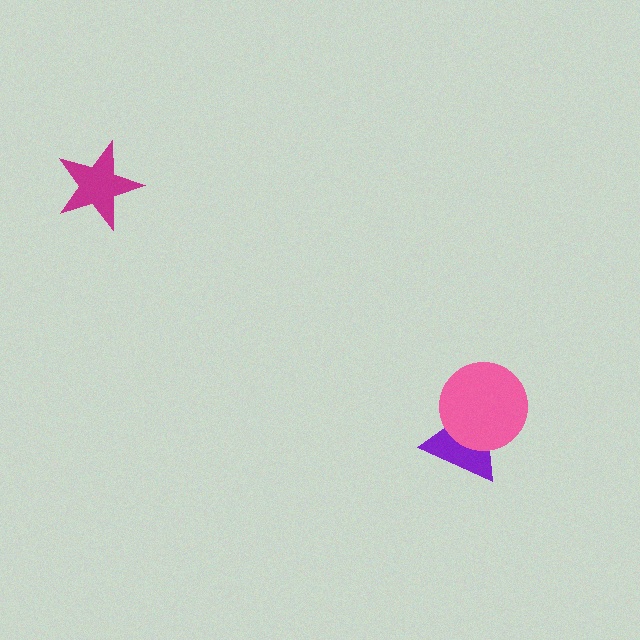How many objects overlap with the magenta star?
0 objects overlap with the magenta star.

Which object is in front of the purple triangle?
The pink circle is in front of the purple triangle.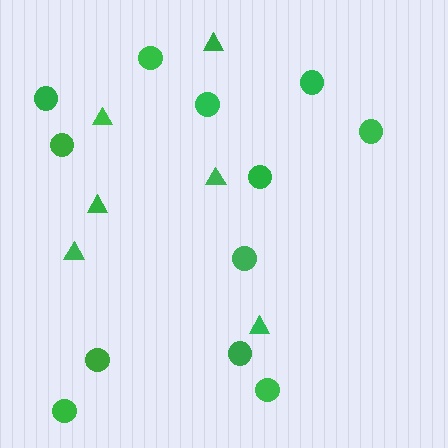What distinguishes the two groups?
There are 2 groups: one group of triangles (6) and one group of circles (12).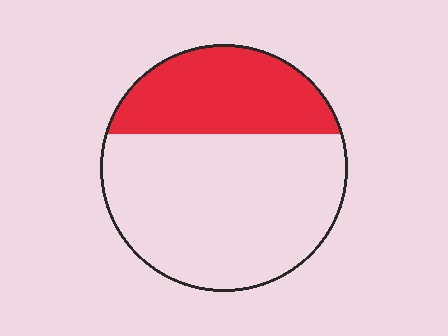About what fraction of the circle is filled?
About one third (1/3).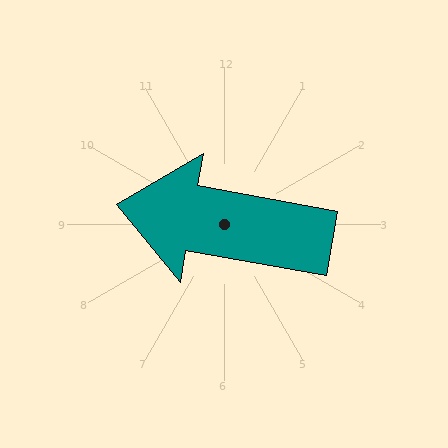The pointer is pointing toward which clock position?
Roughly 9 o'clock.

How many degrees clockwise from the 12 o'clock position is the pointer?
Approximately 280 degrees.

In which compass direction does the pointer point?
West.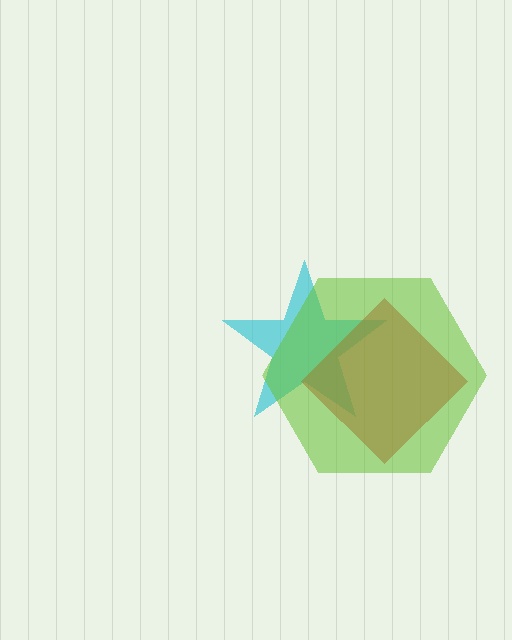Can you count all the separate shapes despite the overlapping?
Yes, there are 3 separate shapes.